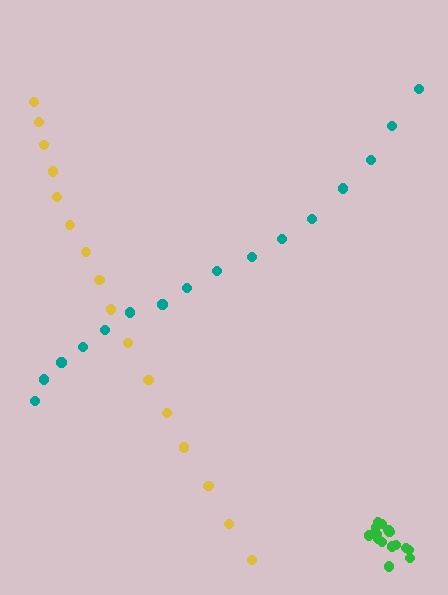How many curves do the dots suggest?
There are 3 distinct paths.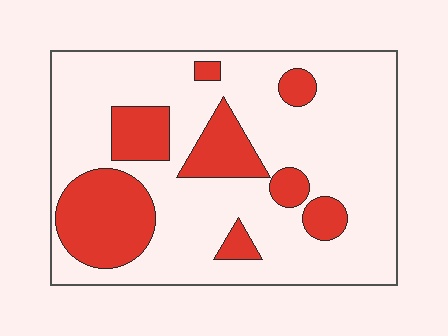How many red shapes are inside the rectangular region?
8.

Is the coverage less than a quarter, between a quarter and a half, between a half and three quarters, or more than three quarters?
Between a quarter and a half.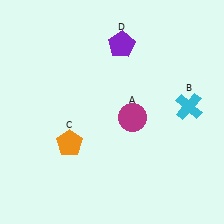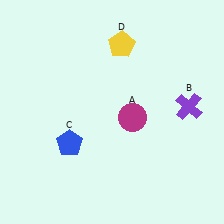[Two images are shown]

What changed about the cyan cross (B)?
In Image 1, B is cyan. In Image 2, it changed to purple.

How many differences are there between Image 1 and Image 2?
There are 3 differences between the two images.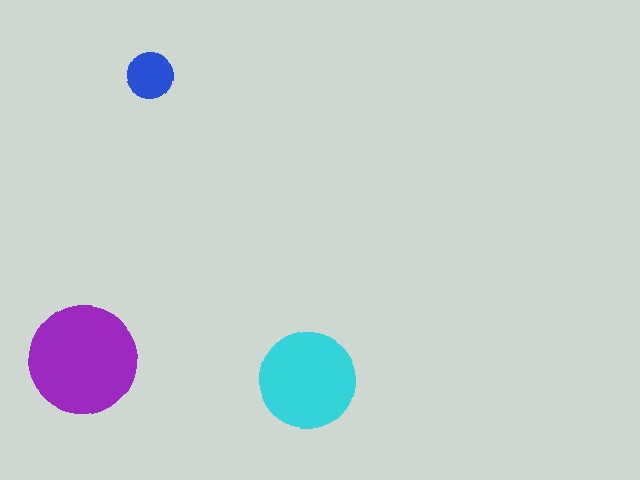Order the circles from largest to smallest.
the purple one, the cyan one, the blue one.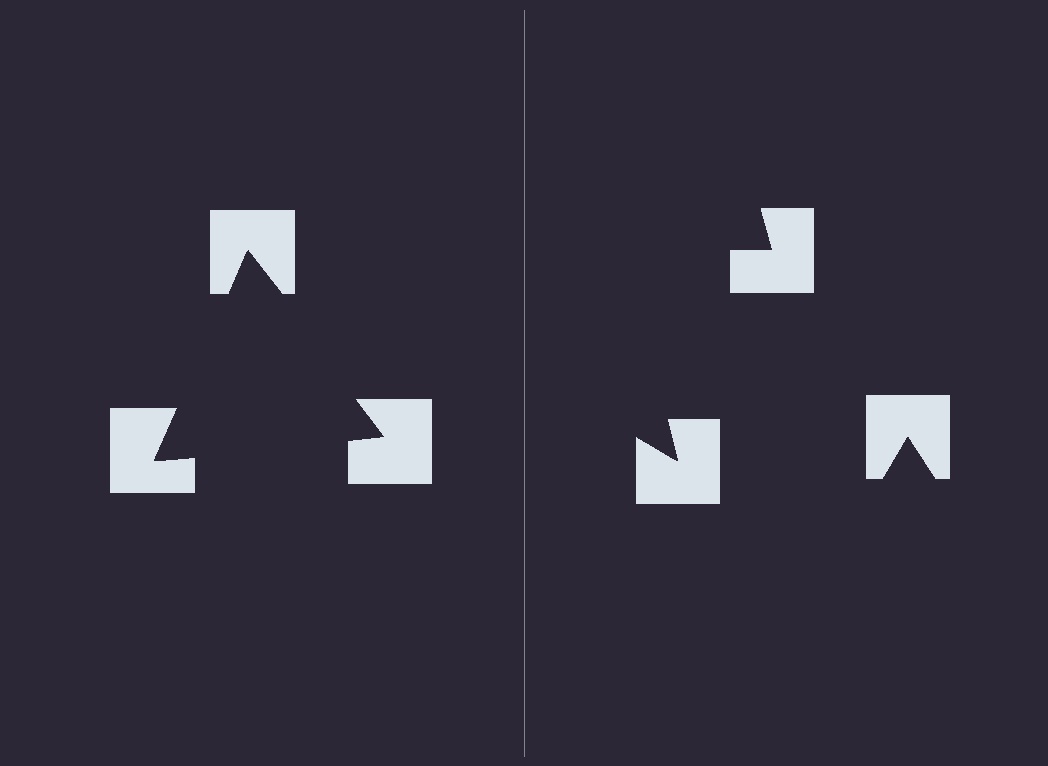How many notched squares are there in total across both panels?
6 — 3 on each side.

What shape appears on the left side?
An illusory triangle.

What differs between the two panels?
The notched squares are positioned identically on both sides; only the wedge orientations differ. On the left they align to a triangle; on the right they are misaligned.